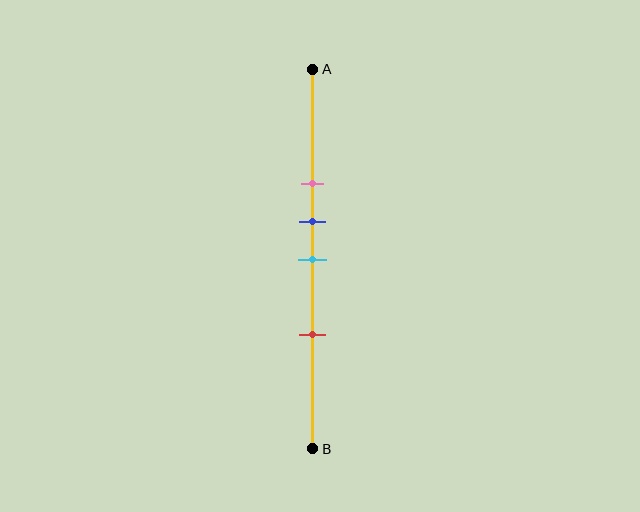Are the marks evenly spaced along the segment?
No, the marks are not evenly spaced.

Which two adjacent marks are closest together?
The blue and cyan marks are the closest adjacent pair.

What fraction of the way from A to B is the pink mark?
The pink mark is approximately 30% (0.3) of the way from A to B.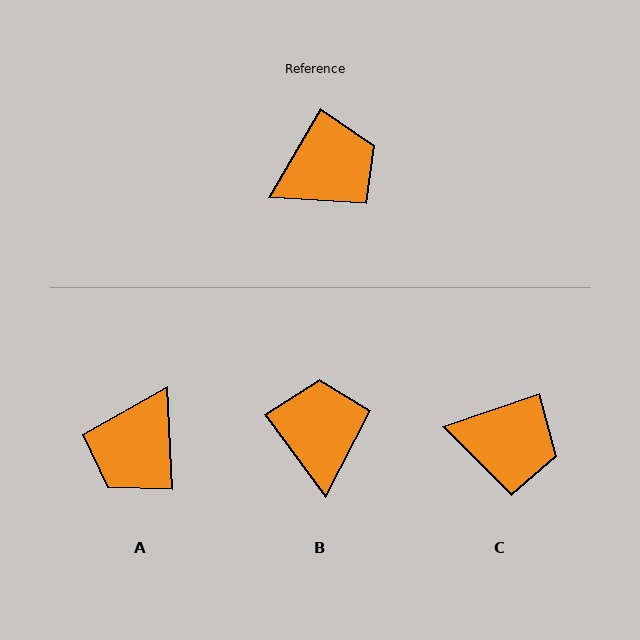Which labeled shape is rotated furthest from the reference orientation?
A, about 147 degrees away.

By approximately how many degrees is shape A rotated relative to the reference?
Approximately 147 degrees clockwise.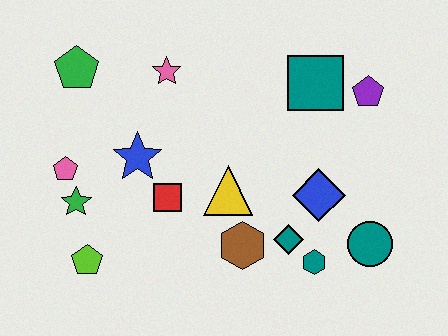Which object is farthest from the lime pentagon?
The purple pentagon is farthest from the lime pentagon.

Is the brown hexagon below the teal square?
Yes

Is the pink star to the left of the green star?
No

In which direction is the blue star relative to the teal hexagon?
The blue star is to the left of the teal hexagon.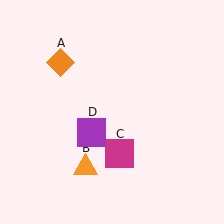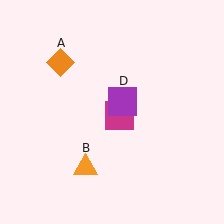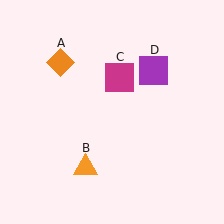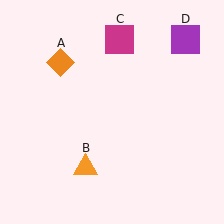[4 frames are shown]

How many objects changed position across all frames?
2 objects changed position: magenta square (object C), purple square (object D).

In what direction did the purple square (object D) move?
The purple square (object D) moved up and to the right.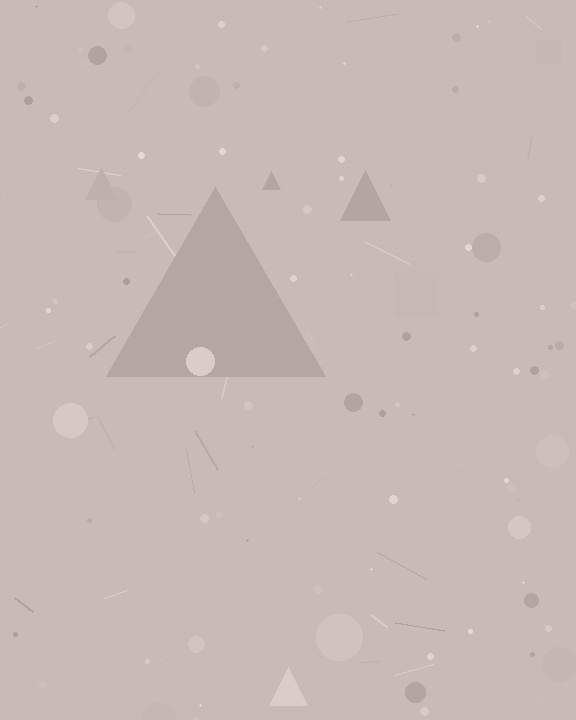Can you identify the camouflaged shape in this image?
The camouflaged shape is a triangle.